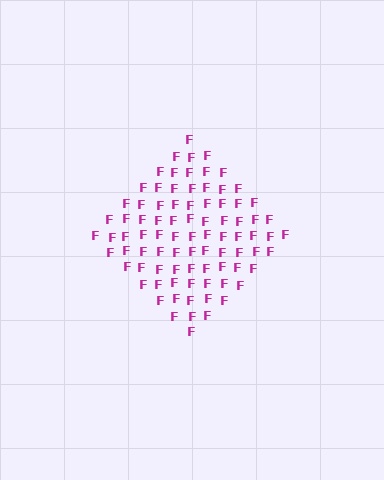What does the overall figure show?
The overall figure shows a diamond.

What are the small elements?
The small elements are letter F's.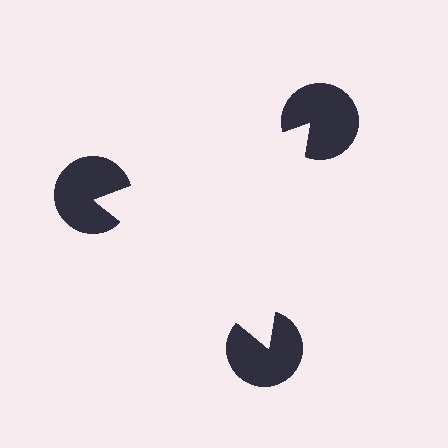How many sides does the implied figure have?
3 sides.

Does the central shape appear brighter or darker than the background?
It typically appears slightly brighter than the background, even though no actual brightness change is drawn.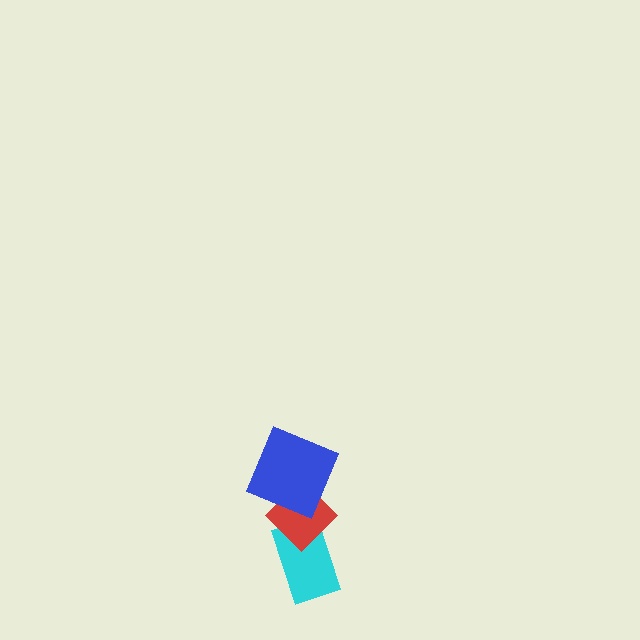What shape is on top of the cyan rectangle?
The red diamond is on top of the cyan rectangle.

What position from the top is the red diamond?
The red diamond is 2nd from the top.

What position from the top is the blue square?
The blue square is 1st from the top.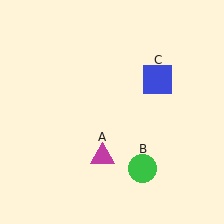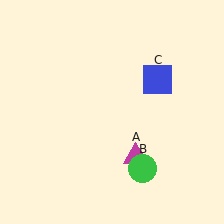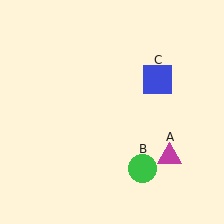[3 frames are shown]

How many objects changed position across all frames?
1 object changed position: magenta triangle (object A).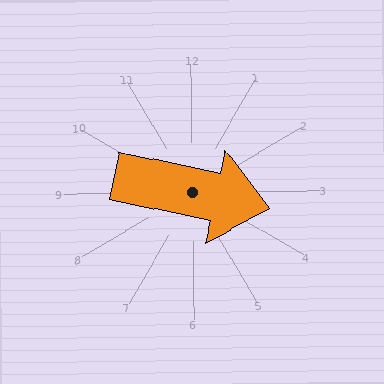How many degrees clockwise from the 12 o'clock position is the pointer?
Approximately 103 degrees.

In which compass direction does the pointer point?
East.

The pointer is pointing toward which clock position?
Roughly 3 o'clock.